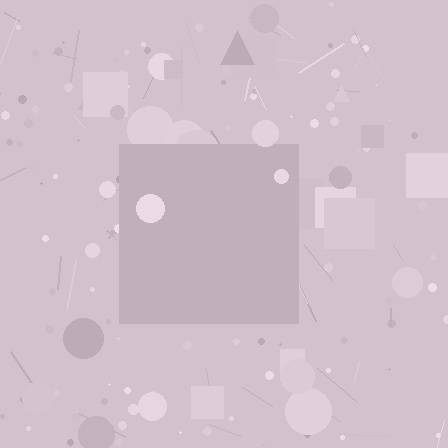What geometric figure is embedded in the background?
A square is embedded in the background.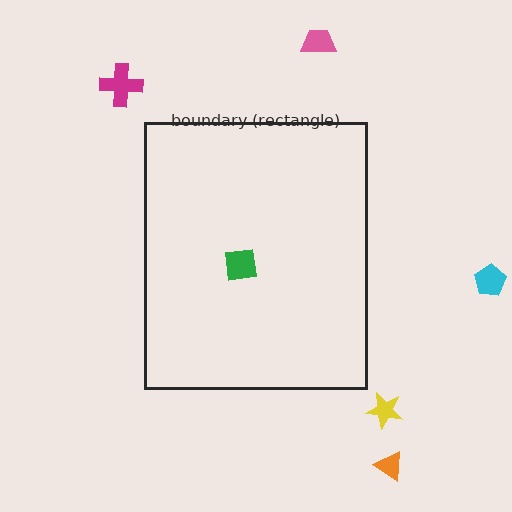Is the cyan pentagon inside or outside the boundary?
Outside.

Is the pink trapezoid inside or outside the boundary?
Outside.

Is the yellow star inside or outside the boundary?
Outside.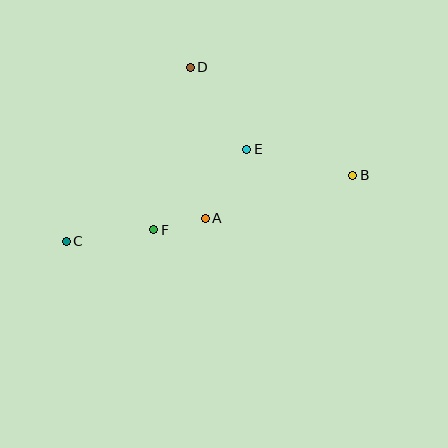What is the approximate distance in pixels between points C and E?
The distance between C and E is approximately 203 pixels.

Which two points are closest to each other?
Points A and F are closest to each other.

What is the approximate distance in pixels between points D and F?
The distance between D and F is approximately 166 pixels.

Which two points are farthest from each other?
Points B and C are farthest from each other.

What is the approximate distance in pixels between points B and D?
The distance between B and D is approximately 195 pixels.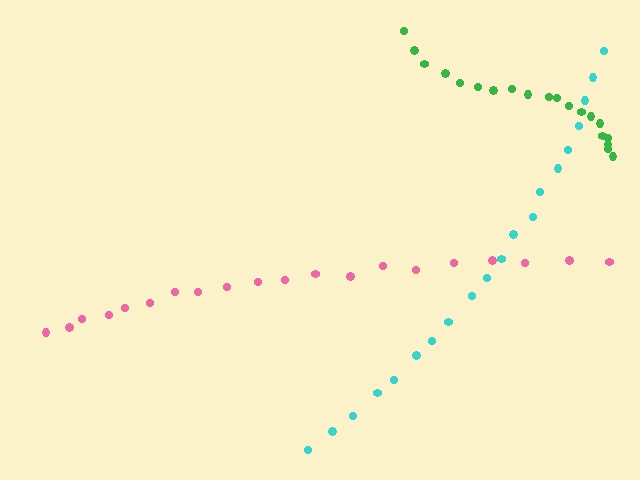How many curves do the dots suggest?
There are 3 distinct paths.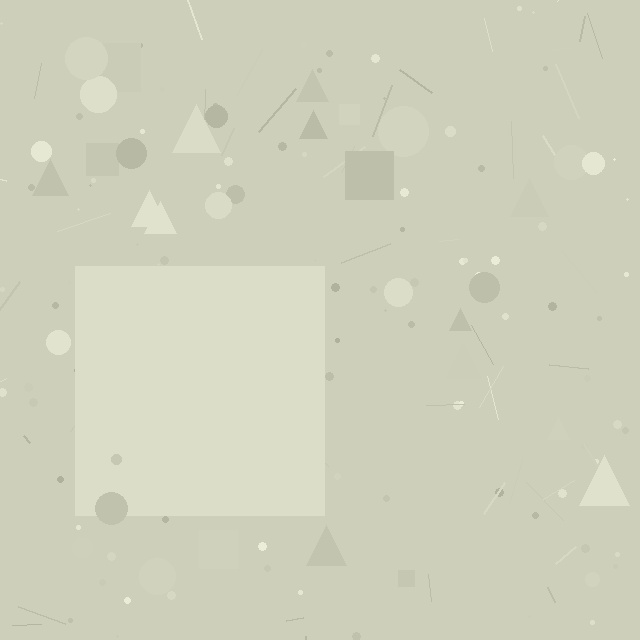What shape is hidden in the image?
A square is hidden in the image.